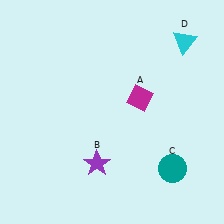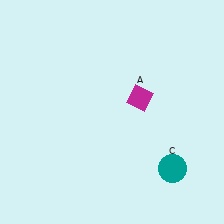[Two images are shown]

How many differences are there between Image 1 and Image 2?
There are 2 differences between the two images.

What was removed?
The purple star (B), the cyan triangle (D) were removed in Image 2.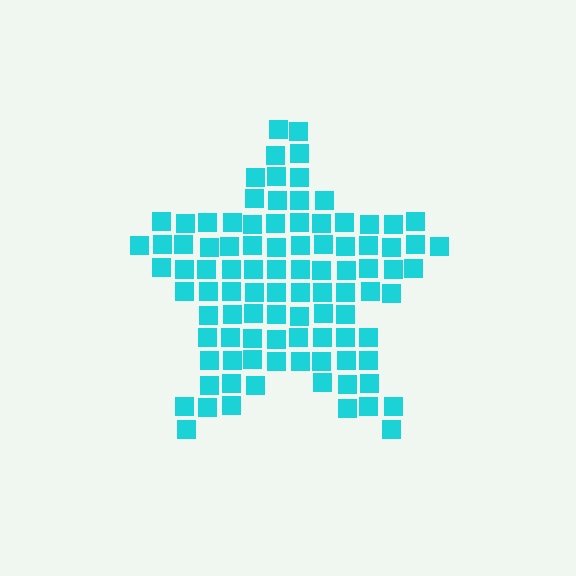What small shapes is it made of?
It is made of small squares.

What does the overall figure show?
The overall figure shows a star.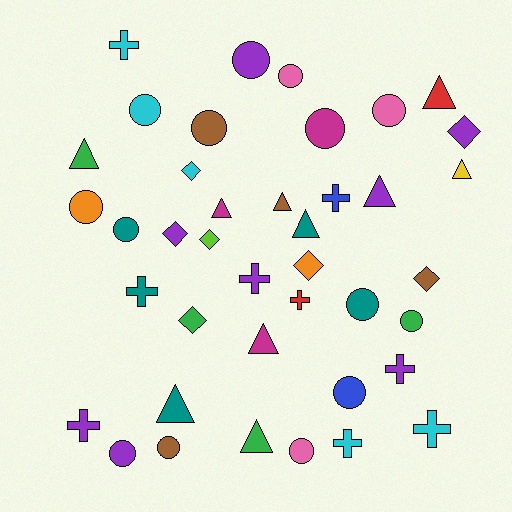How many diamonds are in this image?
There are 7 diamonds.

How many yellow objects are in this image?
There is 1 yellow object.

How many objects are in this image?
There are 40 objects.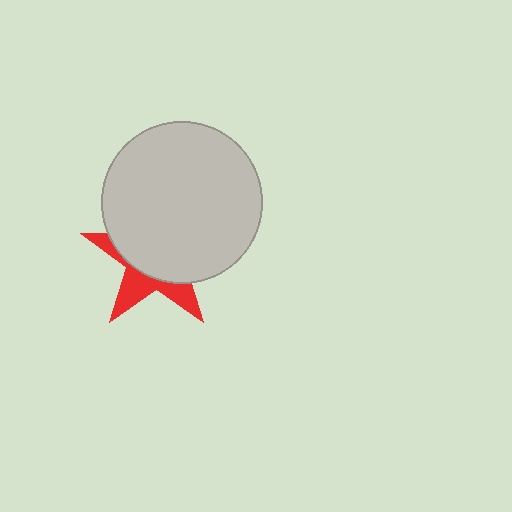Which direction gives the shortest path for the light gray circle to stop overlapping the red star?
Moving up gives the shortest separation.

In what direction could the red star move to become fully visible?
The red star could move down. That would shift it out from behind the light gray circle entirely.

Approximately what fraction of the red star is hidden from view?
Roughly 65% of the red star is hidden behind the light gray circle.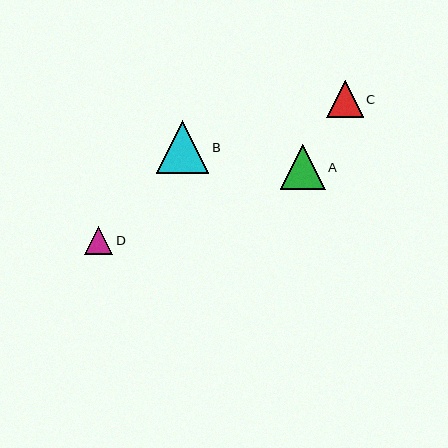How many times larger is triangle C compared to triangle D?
Triangle C is approximately 1.3 times the size of triangle D.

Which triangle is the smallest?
Triangle D is the smallest with a size of approximately 28 pixels.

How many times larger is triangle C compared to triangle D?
Triangle C is approximately 1.3 times the size of triangle D.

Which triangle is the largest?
Triangle B is the largest with a size of approximately 53 pixels.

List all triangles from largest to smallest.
From largest to smallest: B, A, C, D.